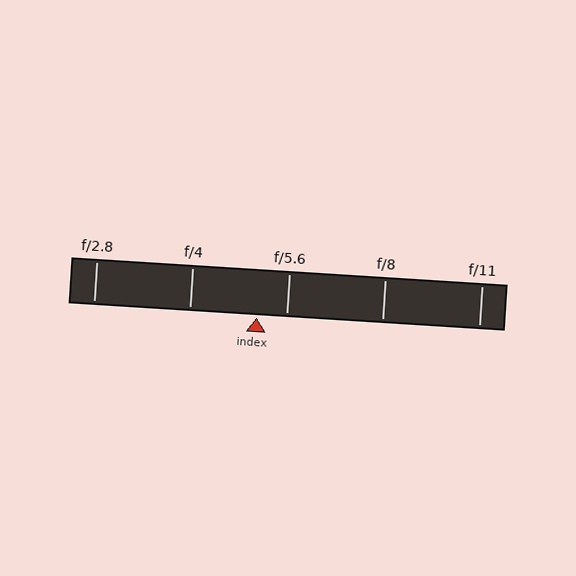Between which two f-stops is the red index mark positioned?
The index mark is between f/4 and f/5.6.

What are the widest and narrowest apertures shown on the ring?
The widest aperture shown is f/2.8 and the narrowest is f/11.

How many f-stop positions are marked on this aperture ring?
There are 5 f-stop positions marked.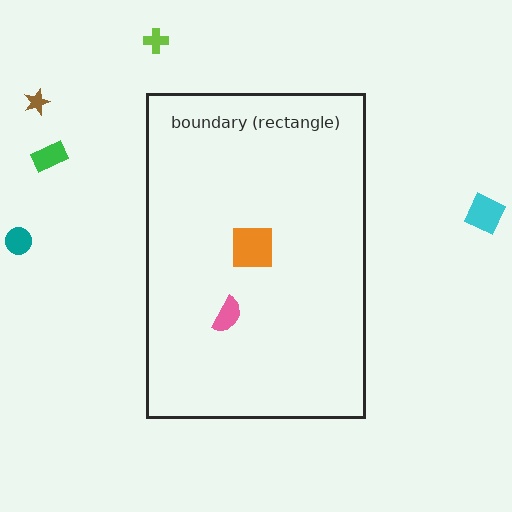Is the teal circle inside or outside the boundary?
Outside.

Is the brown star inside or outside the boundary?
Outside.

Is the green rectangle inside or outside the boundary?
Outside.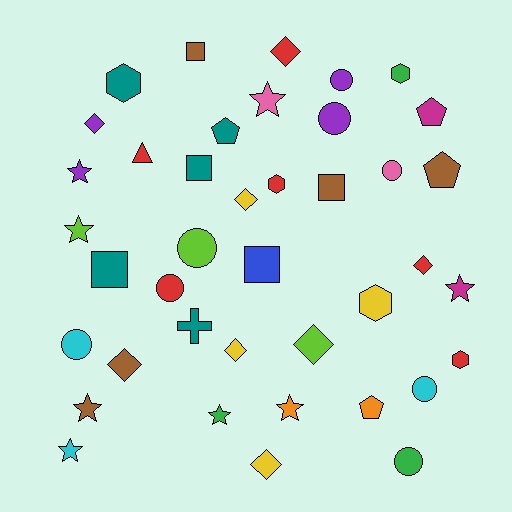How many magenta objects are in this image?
There are 2 magenta objects.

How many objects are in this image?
There are 40 objects.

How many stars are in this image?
There are 8 stars.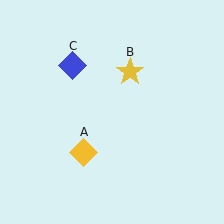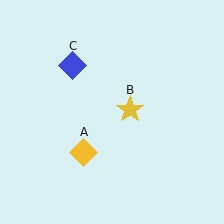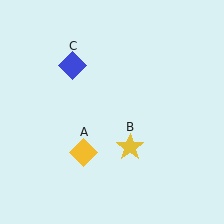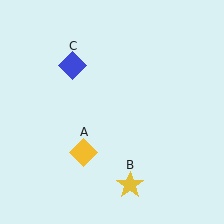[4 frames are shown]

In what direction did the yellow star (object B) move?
The yellow star (object B) moved down.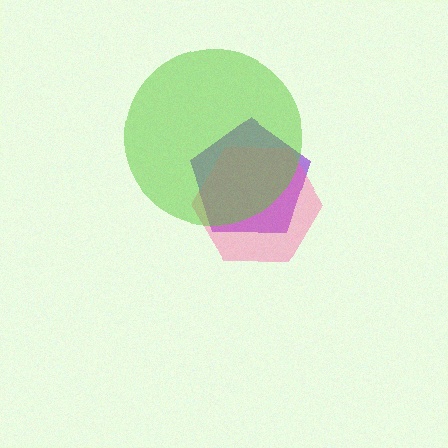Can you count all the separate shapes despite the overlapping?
Yes, there are 3 separate shapes.